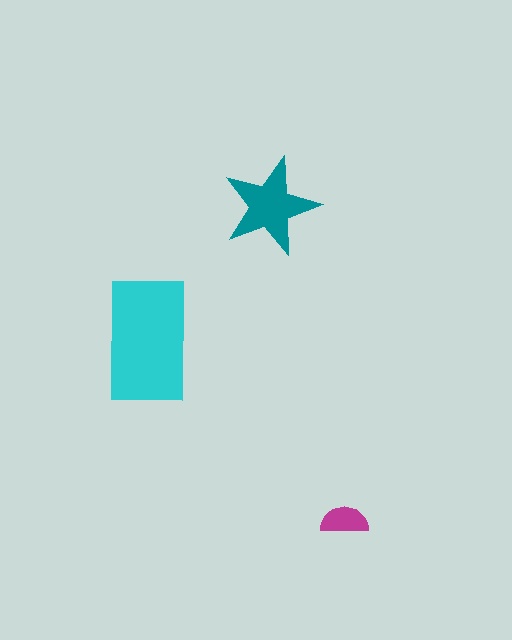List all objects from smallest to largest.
The magenta semicircle, the teal star, the cyan rectangle.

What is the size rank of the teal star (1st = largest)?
2nd.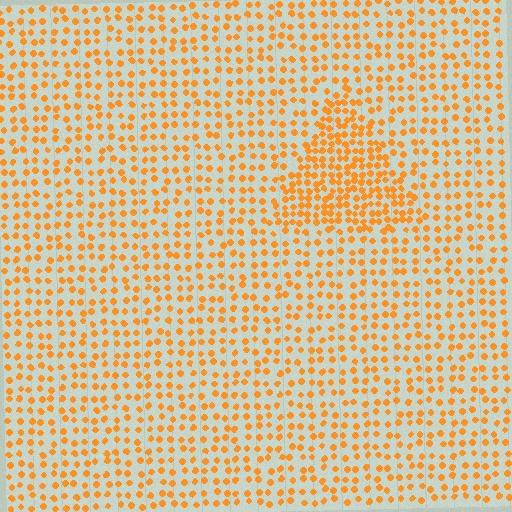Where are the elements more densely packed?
The elements are more densely packed inside the triangle boundary.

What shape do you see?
I see a triangle.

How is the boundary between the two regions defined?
The boundary is defined by a change in element density (approximately 1.9x ratio). All elements are the same color, size, and shape.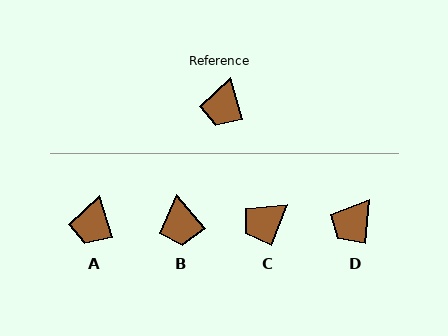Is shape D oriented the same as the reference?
No, it is off by about 22 degrees.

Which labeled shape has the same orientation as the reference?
A.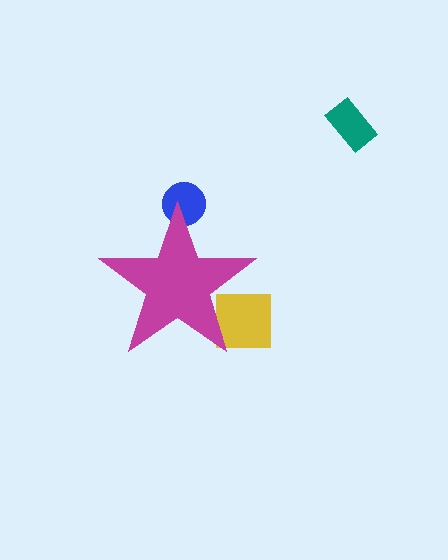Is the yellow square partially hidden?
Yes, the yellow square is partially hidden behind the magenta star.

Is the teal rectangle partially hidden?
No, the teal rectangle is fully visible.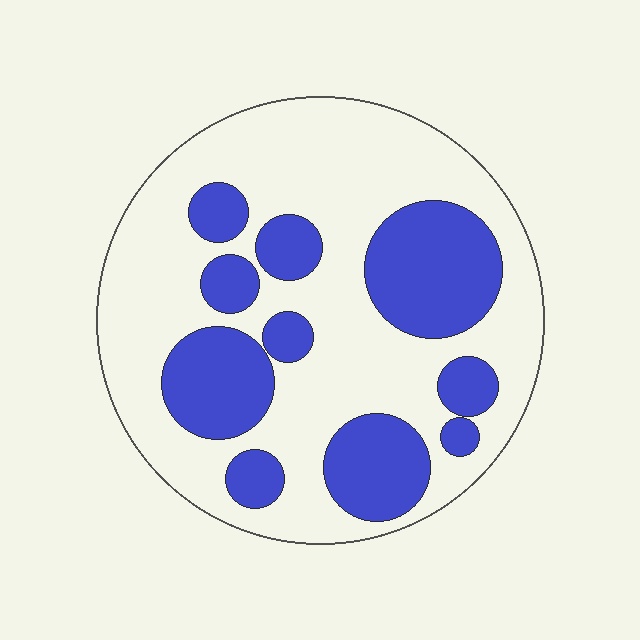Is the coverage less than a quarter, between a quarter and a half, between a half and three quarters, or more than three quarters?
Between a quarter and a half.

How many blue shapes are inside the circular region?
10.